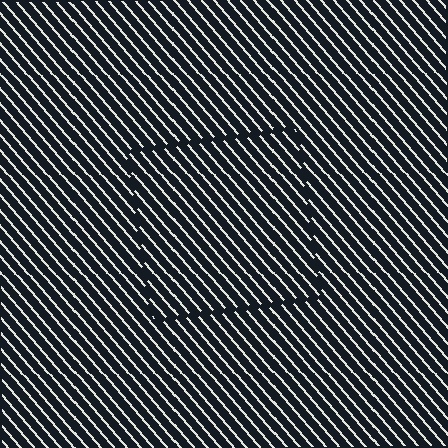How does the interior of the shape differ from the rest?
The interior of the shape contains the same grating, shifted by half a period — the contour is defined by the phase discontinuity where line-ends from the inner and outer gratings abut.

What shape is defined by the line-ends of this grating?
An illusory square. The interior of the shape contains the same grating, shifted by half a period — the contour is defined by the phase discontinuity where line-ends from the inner and outer gratings abut.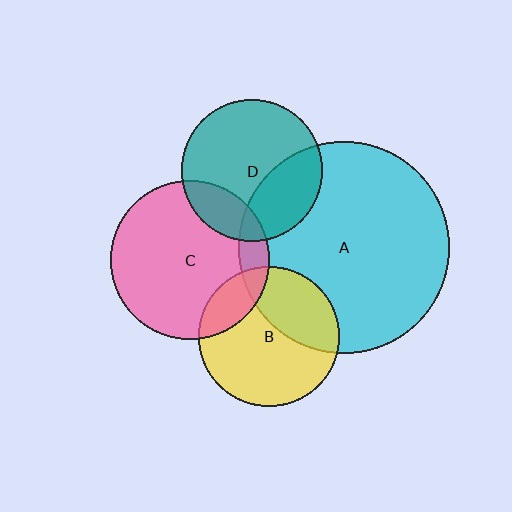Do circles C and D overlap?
Yes.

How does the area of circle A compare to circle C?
Approximately 1.8 times.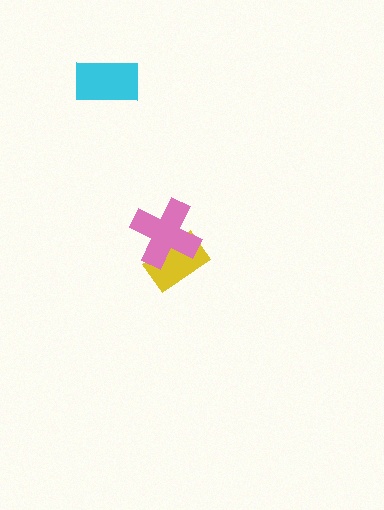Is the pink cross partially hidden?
No, no other shape covers it.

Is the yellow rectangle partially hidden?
Yes, it is partially covered by another shape.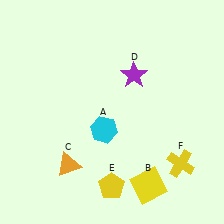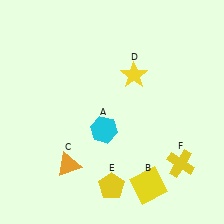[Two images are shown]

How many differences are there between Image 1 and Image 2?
There is 1 difference between the two images.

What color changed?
The star (D) changed from purple in Image 1 to yellow in Image 2.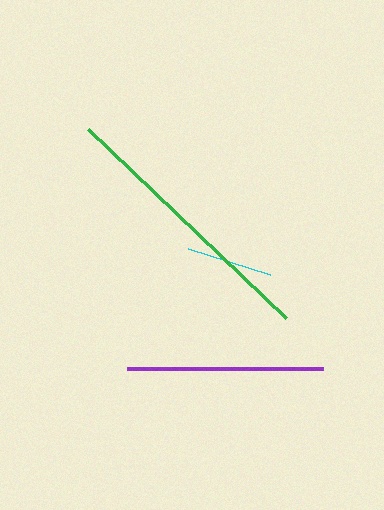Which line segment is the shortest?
The cyan line is the shortest at approximately 86 pixels.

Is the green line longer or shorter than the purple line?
The green line is longer than the purple line.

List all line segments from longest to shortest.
From longest to shortest: green, purple, cyan.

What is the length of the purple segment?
The purple segment is approximately 196 pixels long.